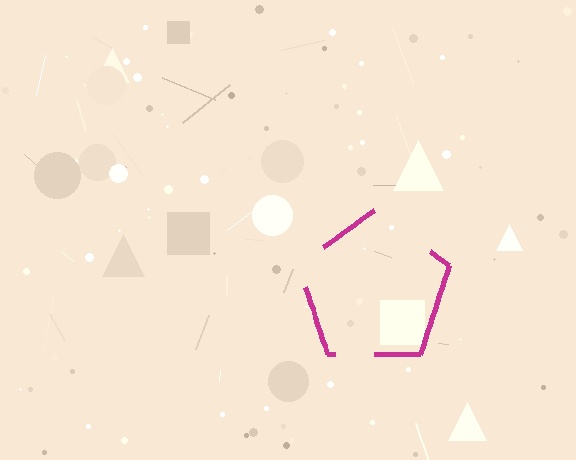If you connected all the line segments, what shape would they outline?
They would outline a pentagon.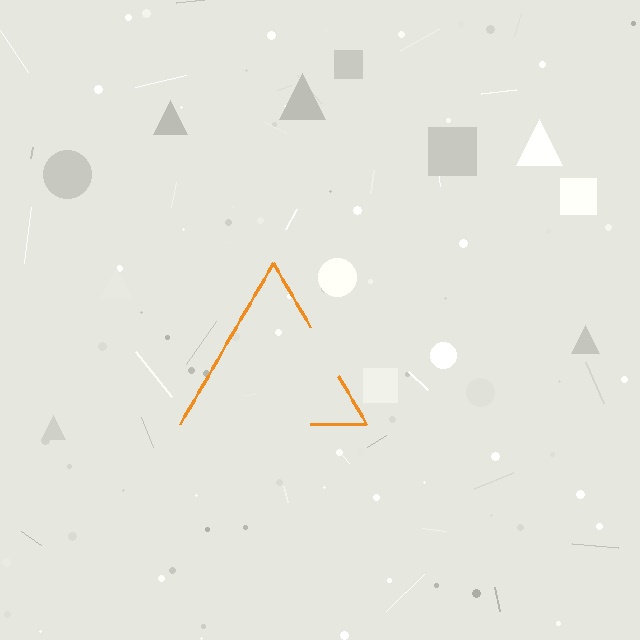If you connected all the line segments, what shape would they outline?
They would outline a triangle.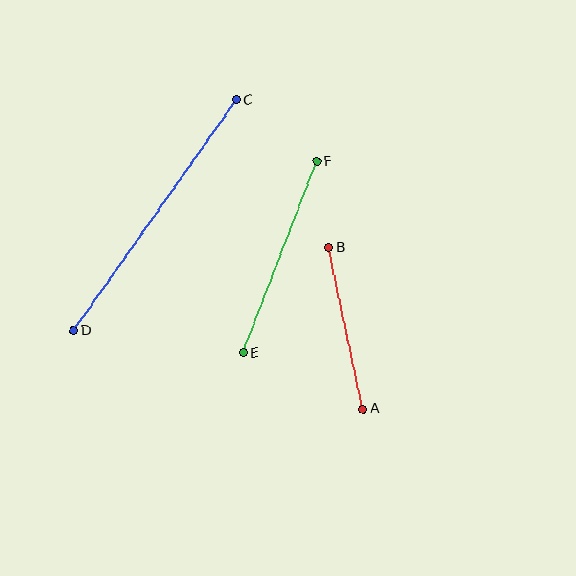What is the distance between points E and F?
The distance is approximately 205 pixels.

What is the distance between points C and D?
The distance is approximately 282 pixels.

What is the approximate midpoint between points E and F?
The midpoint is at approximately (280, 257) pixels.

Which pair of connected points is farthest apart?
Points C and D are farthest apart.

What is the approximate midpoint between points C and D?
The midpoint is at approximately (155, 215) pixels.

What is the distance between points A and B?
The distance is approximately 165 pixels.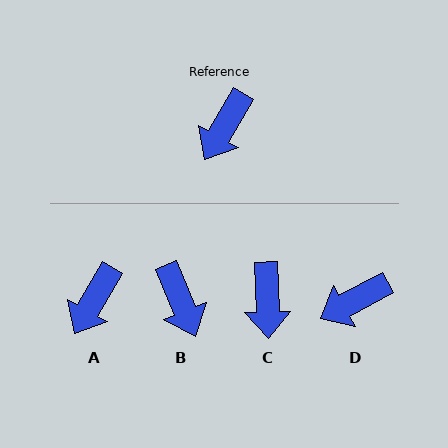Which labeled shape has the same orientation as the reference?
A.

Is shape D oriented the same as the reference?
No, it is off by about 32 degrees.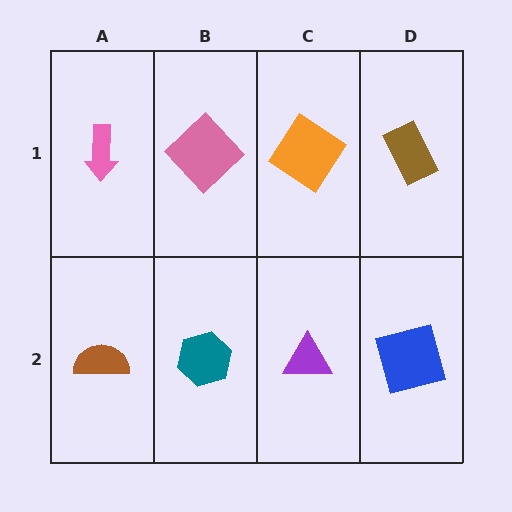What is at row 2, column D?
A blue square.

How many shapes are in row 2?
4 shapes.